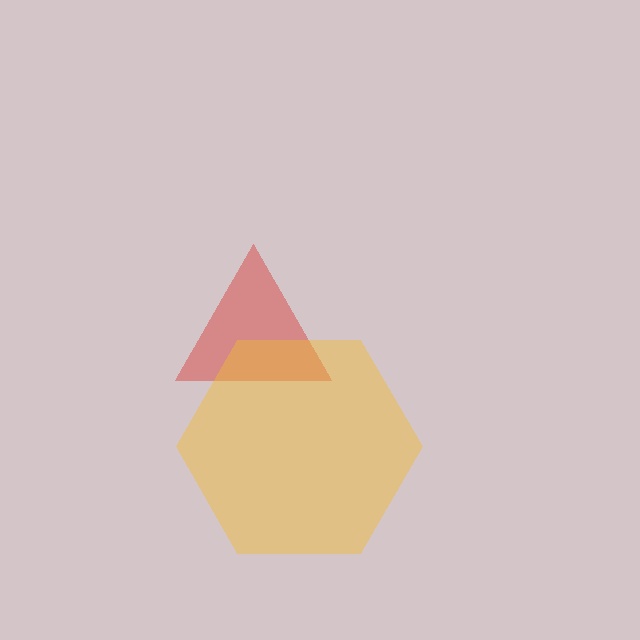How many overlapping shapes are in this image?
There are 2 overlapping shapes in the image.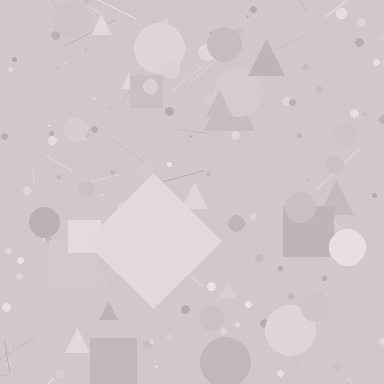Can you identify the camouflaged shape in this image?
The camouflaged shape is a diamond.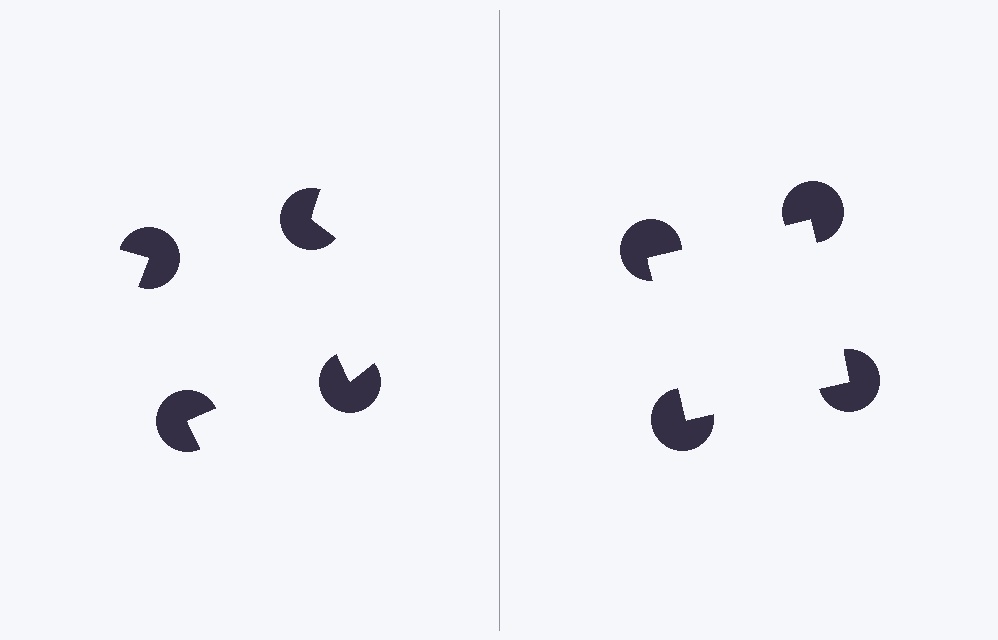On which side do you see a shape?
An illusory square appears on the right side. On the left side the wedge cuts are rotated, so no coherent shape forms.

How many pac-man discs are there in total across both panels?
8 — 4 on each side.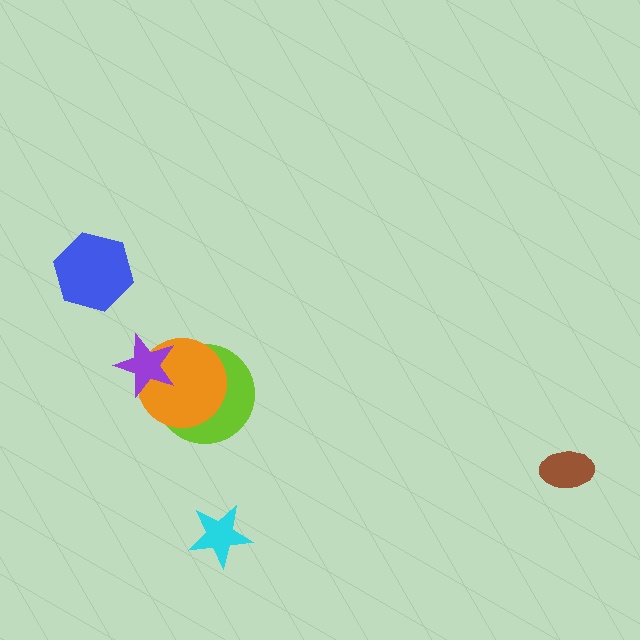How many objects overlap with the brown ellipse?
0 objects overlap with the brown ellipse.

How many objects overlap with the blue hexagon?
0 objects overlap with the blue hexagon.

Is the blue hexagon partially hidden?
No, no other shape covers it.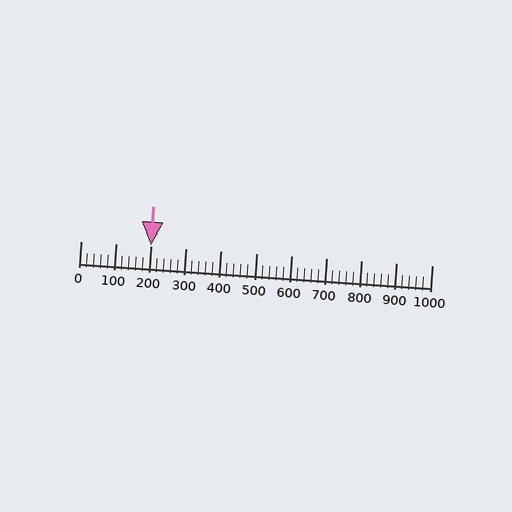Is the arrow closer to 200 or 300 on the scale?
The arrow is closer to 200.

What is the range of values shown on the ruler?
The ruler shows values from 0 to 1000.